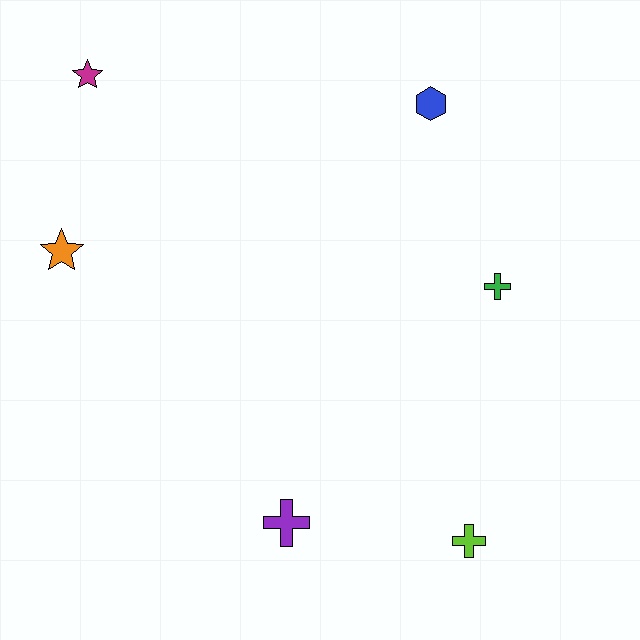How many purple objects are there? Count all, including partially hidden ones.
There is 1 purple object.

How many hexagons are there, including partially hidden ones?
There is 1 hexagon.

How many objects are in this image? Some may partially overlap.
There are 6 objects.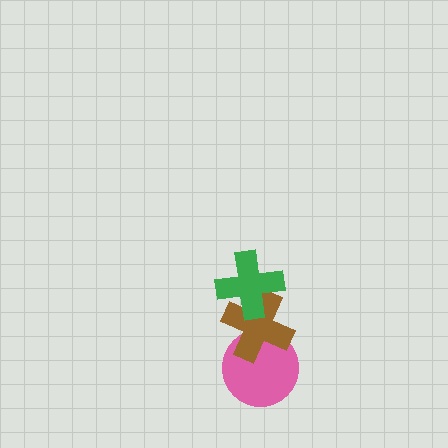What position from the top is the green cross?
The green cross is 1st from the top.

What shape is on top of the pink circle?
The brown cross is on top of the pink circle.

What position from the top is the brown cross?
The brown cross is 2nd from the top.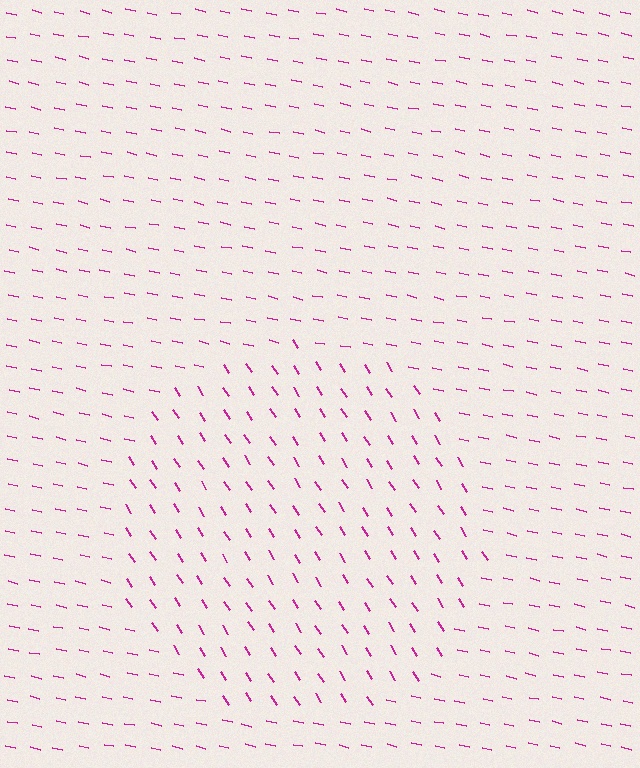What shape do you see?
I see a circle.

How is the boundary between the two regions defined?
The boundary is defined purely by a change in line orientation (approximately 45 degrees difference). All lines are the same color and thickness.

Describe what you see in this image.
The image is filled with small magenta line segments. A circle region in the image has lines oriented differently from the surrounding lines, creating a visible texture boundary.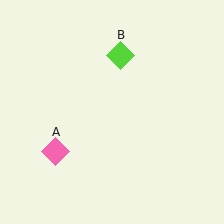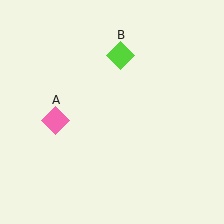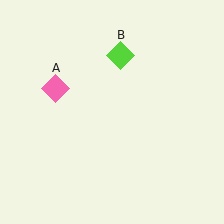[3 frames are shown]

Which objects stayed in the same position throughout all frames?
Lime diamond (object B) remained stationary.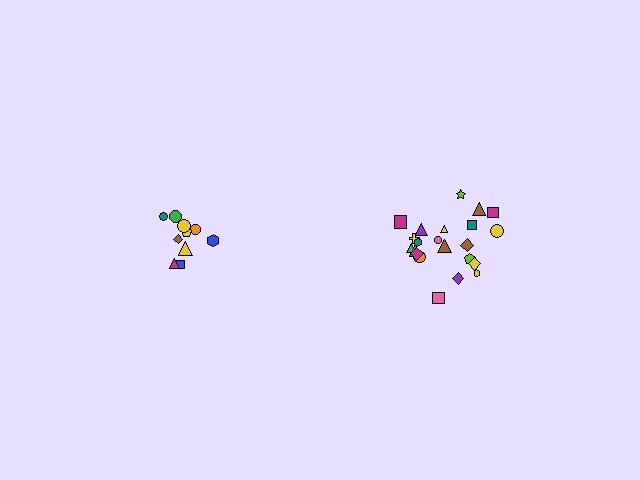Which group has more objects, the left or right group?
The right group.